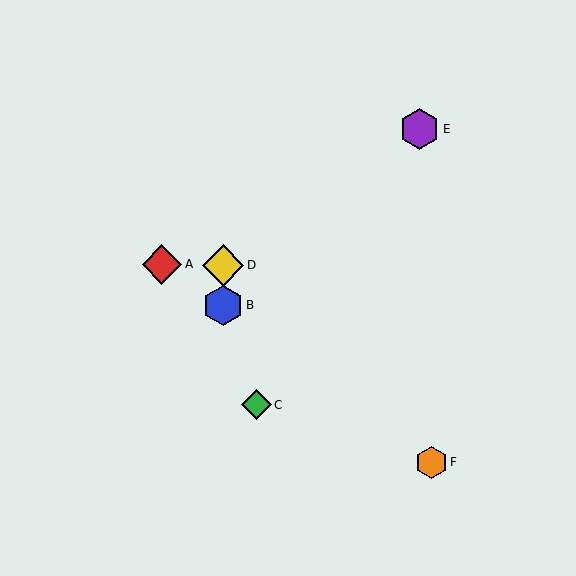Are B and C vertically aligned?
No, B is at x≈223 and C is at x≈257.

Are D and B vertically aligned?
Yes, both are at x≈223.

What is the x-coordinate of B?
Object B is at x≈223.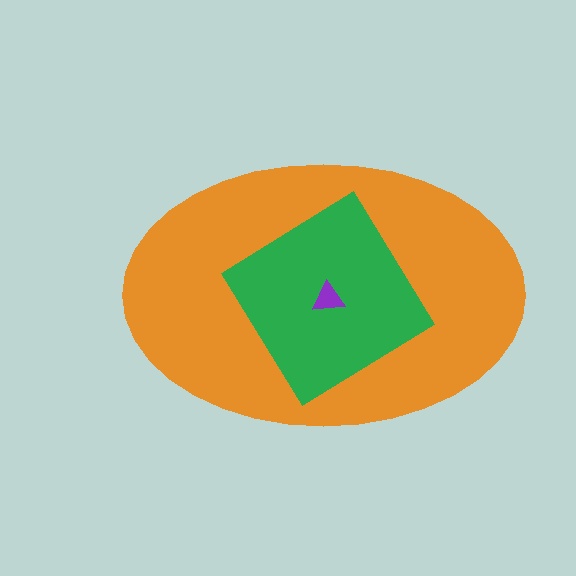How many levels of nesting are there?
3.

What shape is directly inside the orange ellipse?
The green diamond.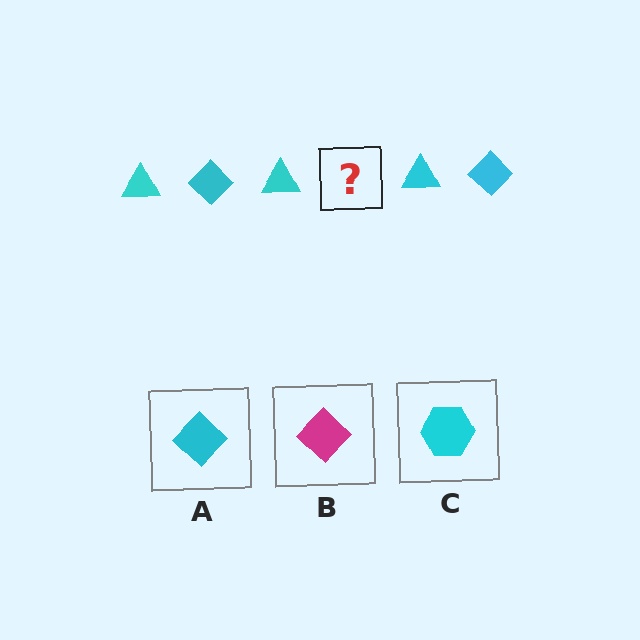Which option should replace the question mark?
Option A.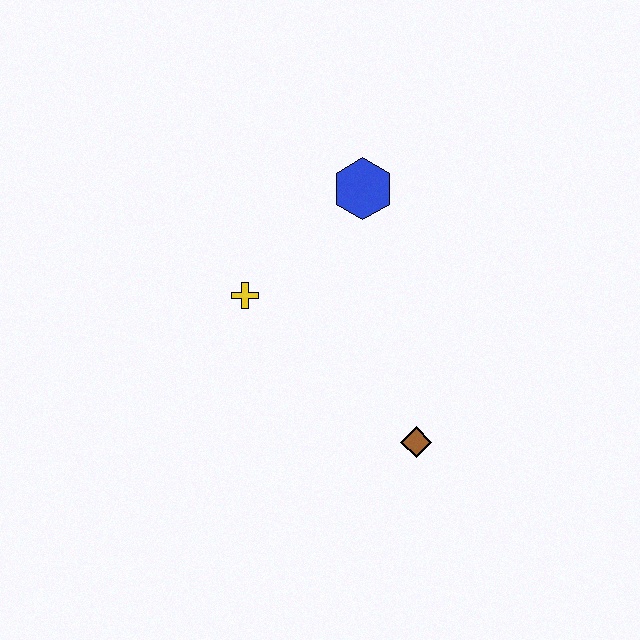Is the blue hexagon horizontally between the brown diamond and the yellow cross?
Yes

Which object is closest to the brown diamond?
The yellow cross is closest to the brown diamond.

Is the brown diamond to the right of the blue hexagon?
Yes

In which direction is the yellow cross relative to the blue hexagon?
The yellow cross is to the left of the blue hexagon.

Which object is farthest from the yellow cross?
The brown diamond is farthest from the yellow cross.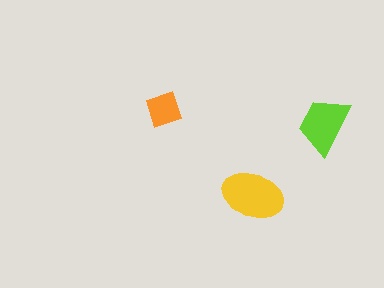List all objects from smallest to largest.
The orange square, the lime trapezoid, the yellow ellipse.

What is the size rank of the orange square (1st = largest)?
3rd.